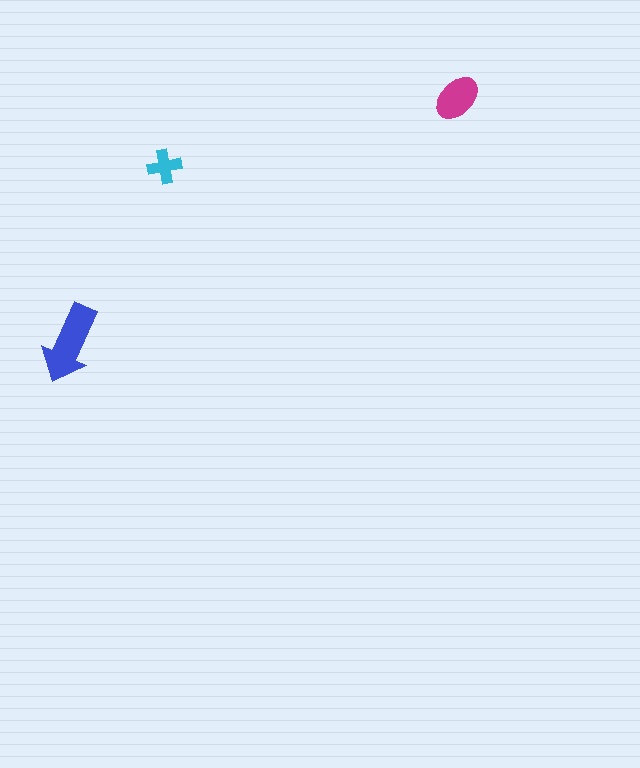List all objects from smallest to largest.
The cyan cross, the magenta ellipse, the blue arrow.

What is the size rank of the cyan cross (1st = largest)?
3rd.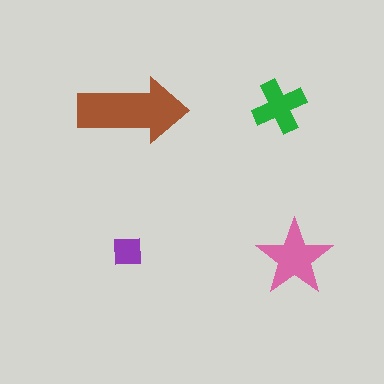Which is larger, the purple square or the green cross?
The green cross.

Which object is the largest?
The brown arrow.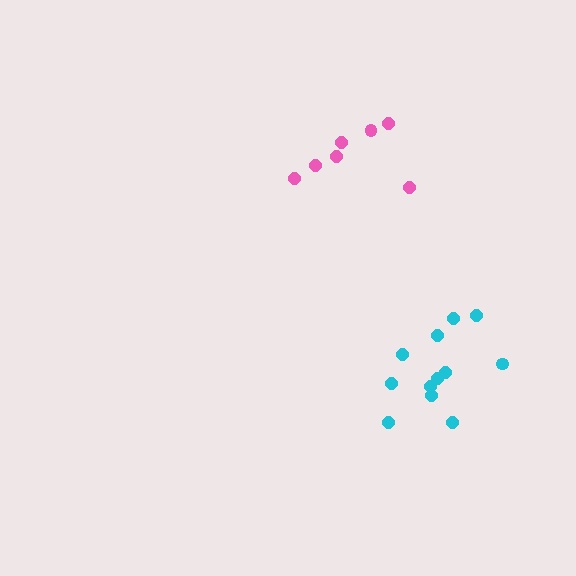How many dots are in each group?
Group 1: 7 dots, Group 2: 12 dots (19 total).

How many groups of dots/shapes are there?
There are 2 groups.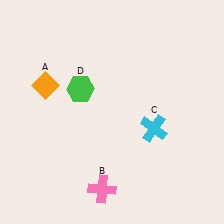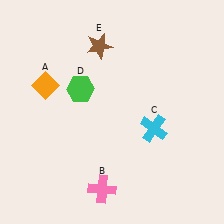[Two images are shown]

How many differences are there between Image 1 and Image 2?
There is 1 difference between the two images.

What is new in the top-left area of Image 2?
A brown star (E) was added in the top-left area of Image 2.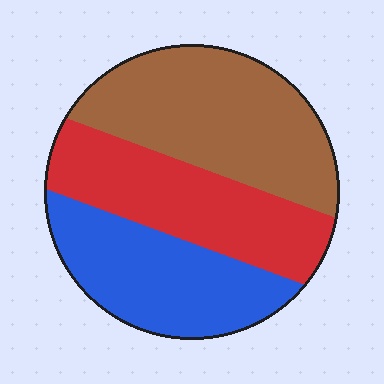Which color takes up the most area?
Brown, at roughly 40%.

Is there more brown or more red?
Brown.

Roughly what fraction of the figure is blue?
Blue covers 30% of the figure.